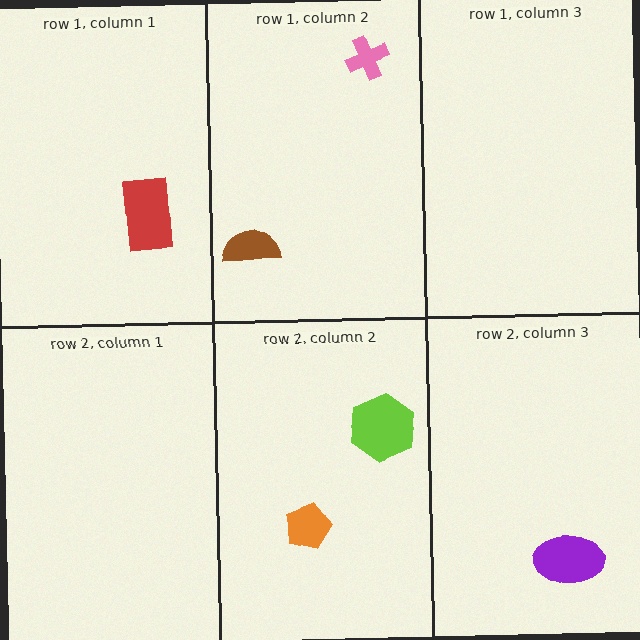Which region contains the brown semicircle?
The row 1, column 2 region.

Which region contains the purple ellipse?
The row 2, column 3 region.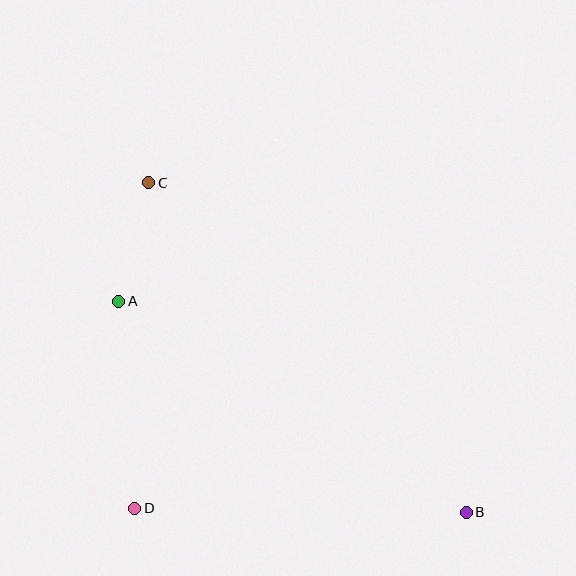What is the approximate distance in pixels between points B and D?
The distance between B and D is approximately 332 pixels.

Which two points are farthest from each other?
Points B and C are farthest from each other.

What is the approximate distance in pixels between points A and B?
The distance between A and B is approximately 407 pixels.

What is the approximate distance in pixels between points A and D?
The distance between A and D is approximately 207 pixels.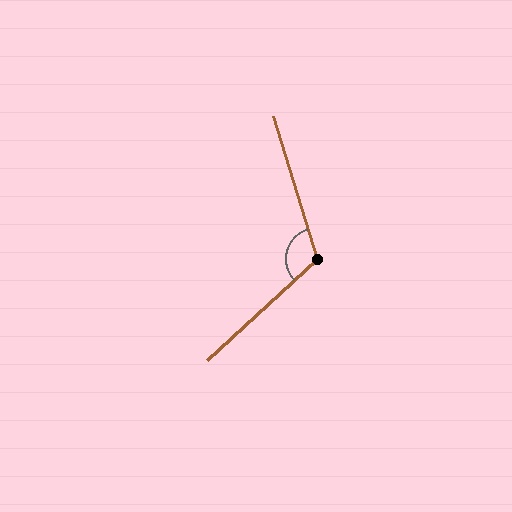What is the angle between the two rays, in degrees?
Approximately 116 degrees.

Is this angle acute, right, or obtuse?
It is obtuse.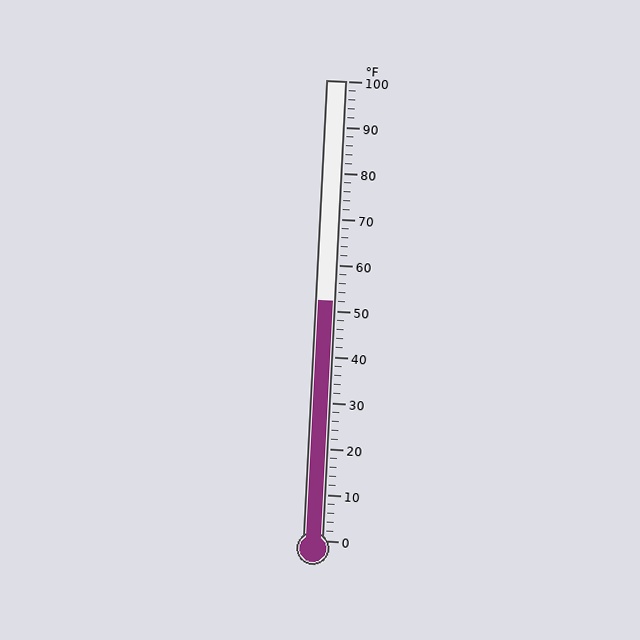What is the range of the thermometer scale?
The thermometer scale ranges from 0°F to 100°F.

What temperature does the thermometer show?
The thermometer shows approximately 52°F.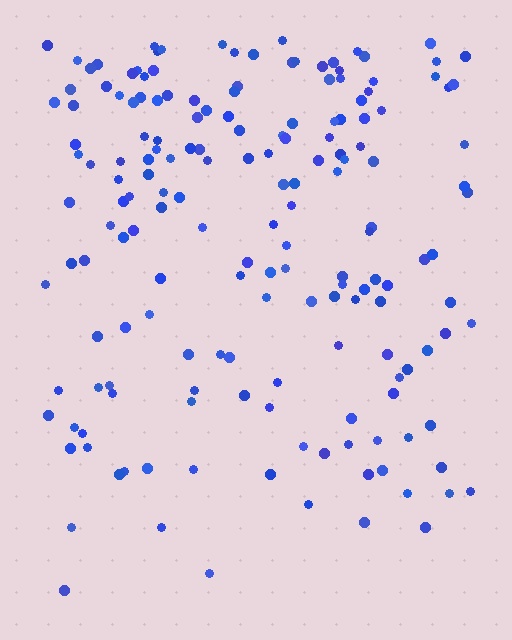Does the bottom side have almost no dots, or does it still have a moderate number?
Still a moderate number, just noticeably fewer than the top.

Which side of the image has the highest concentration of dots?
The top.